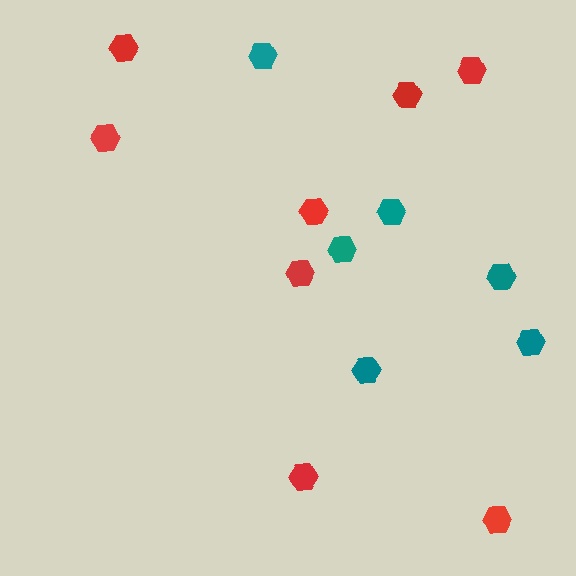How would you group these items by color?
There are 2 groups: one group of teal hexagons (6) and one group of red hexagons (8).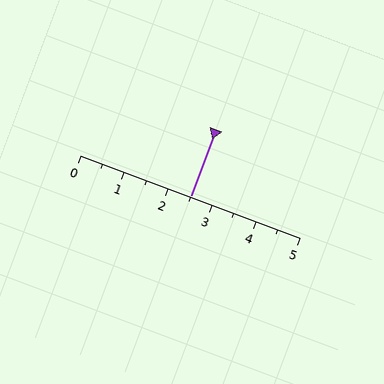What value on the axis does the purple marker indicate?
The marker indicates approximately 2.5.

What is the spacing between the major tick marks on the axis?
The major ticks are spaced 1 apart.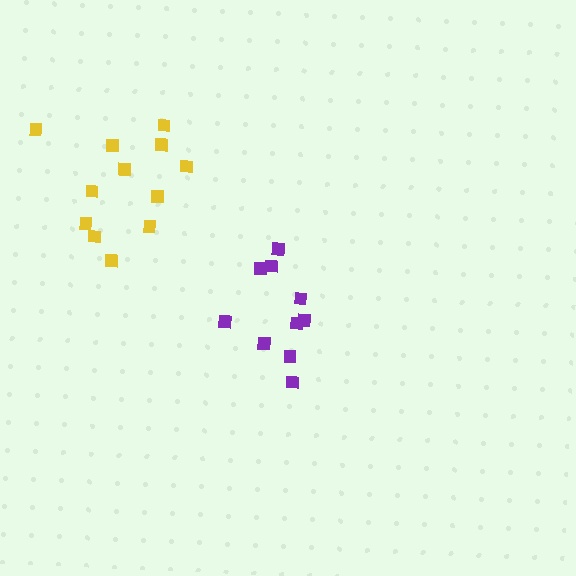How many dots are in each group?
Group 1: 10 dots, Group 2: 12 dots (22 total).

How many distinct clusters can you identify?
There are 2 distinct clusters.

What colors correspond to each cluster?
The clusters are colored: purple, yellow.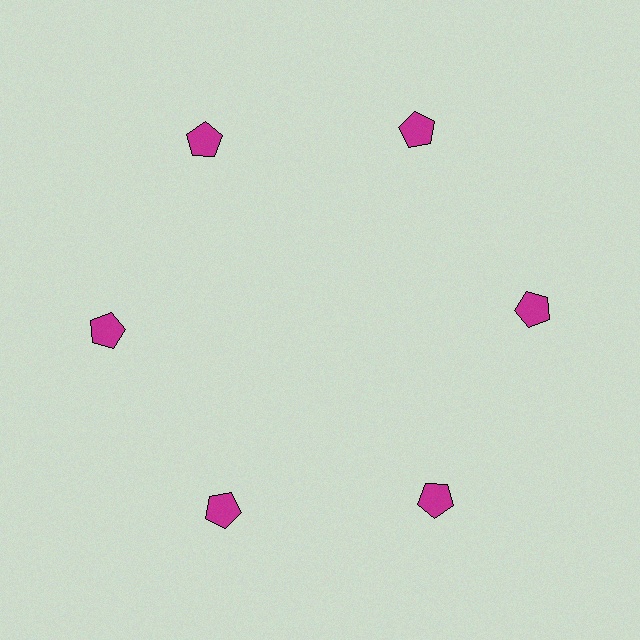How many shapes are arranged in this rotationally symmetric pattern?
There are 6 shapes, arranged in 6 groups of 1.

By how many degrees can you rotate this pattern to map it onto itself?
The pattern maps onto itself every 60 degrees of rotation.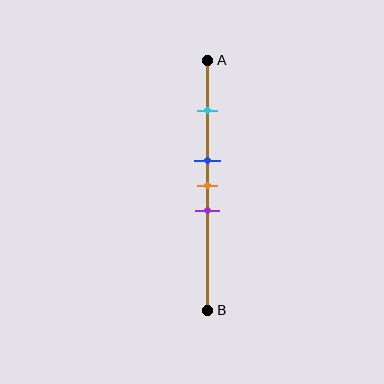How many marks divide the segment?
There are 4 marks dividing the segment.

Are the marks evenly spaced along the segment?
No, the marks are not evenly spaced.